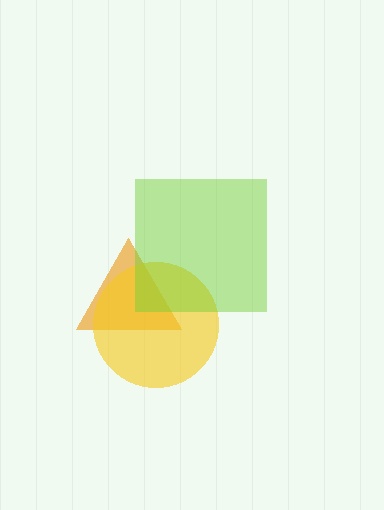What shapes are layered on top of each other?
The layered shapes are: an orange triangle, a yellow circle, a lime square.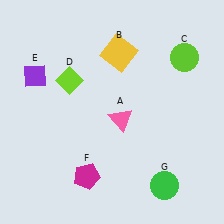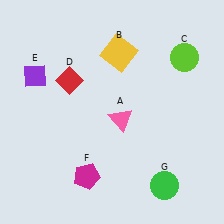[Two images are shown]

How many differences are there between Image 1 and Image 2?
There is 1 difference between the two images.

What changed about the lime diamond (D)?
In Image 1, D is lime. In Image 2, it changed to red.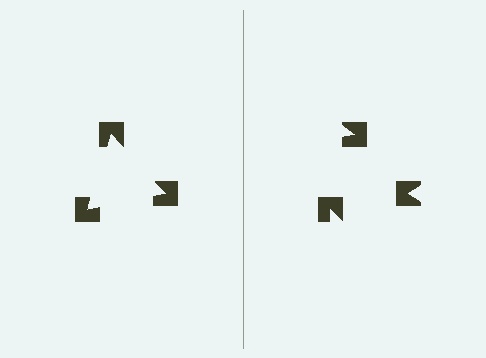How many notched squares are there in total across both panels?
6 — 3 on each side.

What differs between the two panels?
The notched squares are positioned identically on both sides; only the wedge orientations differ. On the left they align to a triangle; on the right they are misaligned.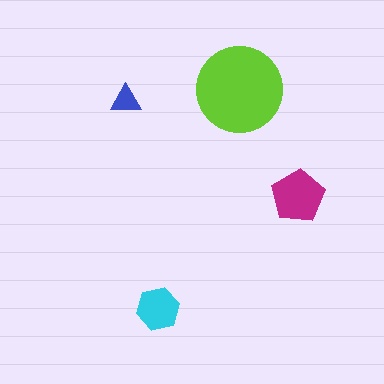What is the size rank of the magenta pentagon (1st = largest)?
2nd.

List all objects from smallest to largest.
The blue triangle, the cyan hexagon, the magenta pentagon, the lime circle.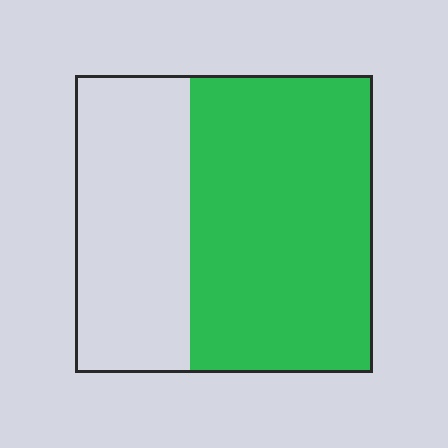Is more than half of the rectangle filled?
Yes.